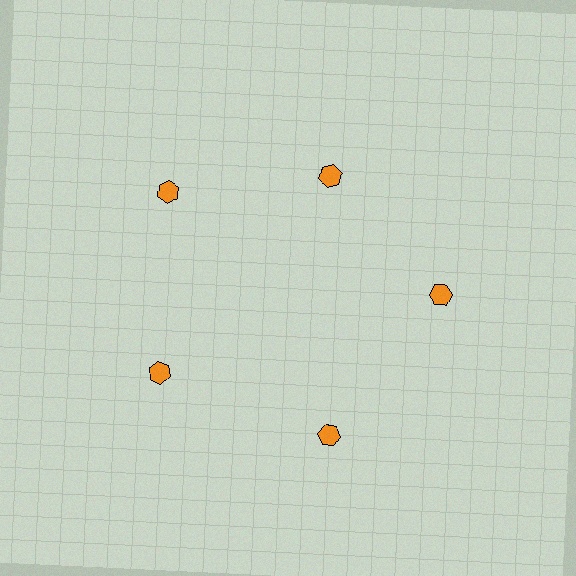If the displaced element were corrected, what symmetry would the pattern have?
It would have 5-fold rotational symmetry — the pattern would map onto itself every 72 degrees.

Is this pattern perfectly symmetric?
No. The 5 orange hexagons are arranged in a ring, but one element near the 1 o'clock position is pulled inward toward the center, breaking the 5-fold rotational symmetry.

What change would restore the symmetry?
The symmetry would be restored by moving it outward, back onto the ring so that all 5 hexagons sit at equal angles and equal distance from the center.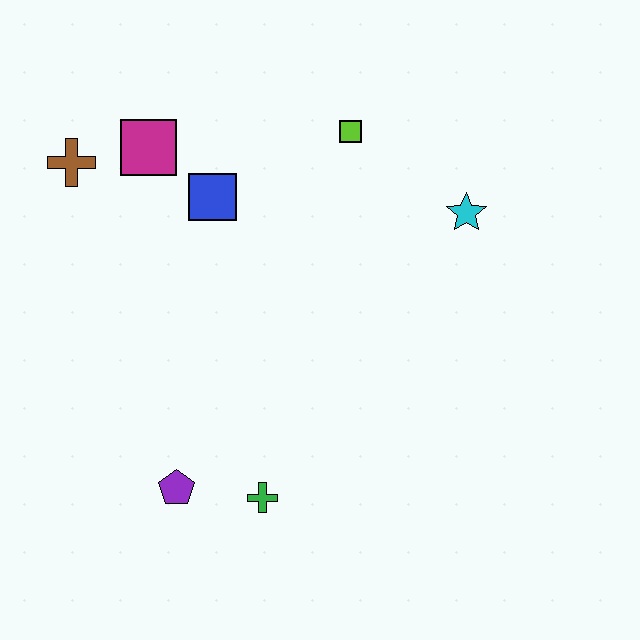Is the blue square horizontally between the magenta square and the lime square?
Yes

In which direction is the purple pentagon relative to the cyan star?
The purple pentagon is to the left of the cyan star.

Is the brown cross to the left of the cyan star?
Yes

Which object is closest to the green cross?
The purple pentagon is closest to the green cross.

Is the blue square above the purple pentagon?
Yes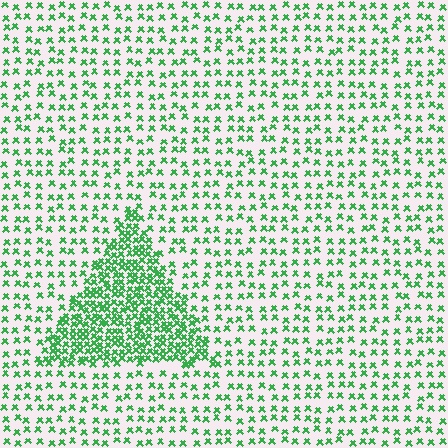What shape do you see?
I see a triangle.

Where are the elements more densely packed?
The elements are more densely packed inside the triangle boundary.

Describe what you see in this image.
The image contains small green elements arranged at two different densities. A triangle-shaped region is visible where the elements are more densely packed than the surrounding area.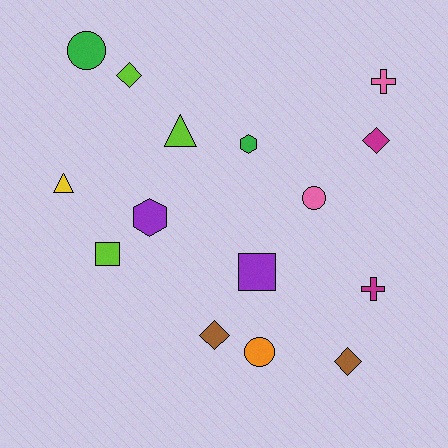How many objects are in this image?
There are 15 objects.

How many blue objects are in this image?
There are no blue objects.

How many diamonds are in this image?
There are 4 diamonds.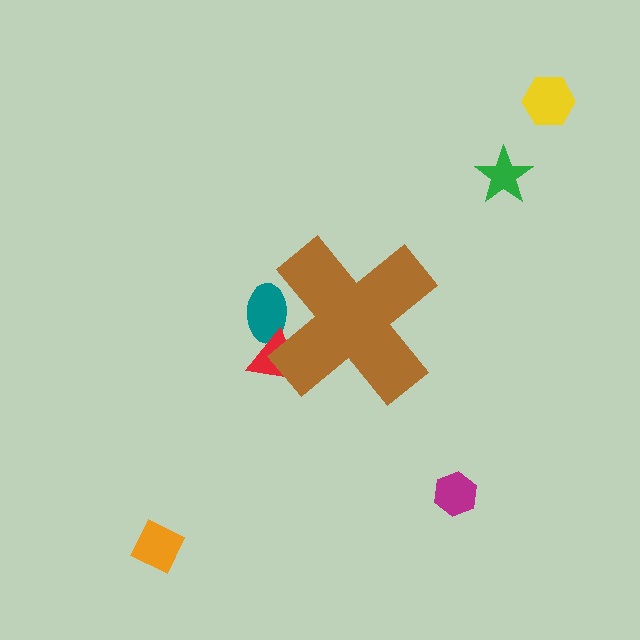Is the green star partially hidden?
No, the green star is fully visible.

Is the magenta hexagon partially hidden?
No, the magenta hexagon is fully visible.